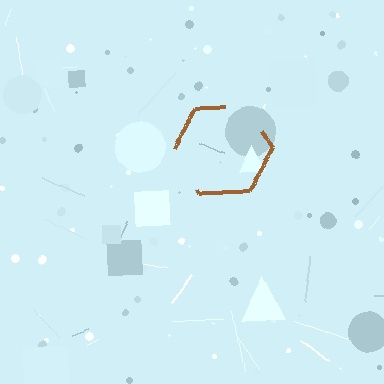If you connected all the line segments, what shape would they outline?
They would outline a hexagon.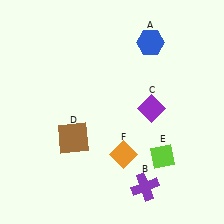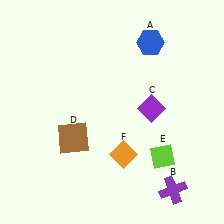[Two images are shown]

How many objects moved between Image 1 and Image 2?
1 object moved between the two images.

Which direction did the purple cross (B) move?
The purple cross (B) moved right.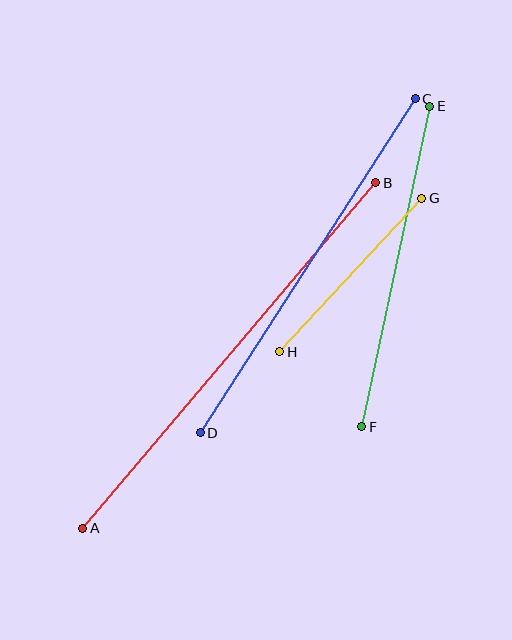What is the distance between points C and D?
The distance is approximately 397 pixels.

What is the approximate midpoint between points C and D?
The midpoint is at approximately (308, 266) pixels.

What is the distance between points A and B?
The distance is approximately 453 pixels.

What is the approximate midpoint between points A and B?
The midpoint is at approximately (229, 356) pixels.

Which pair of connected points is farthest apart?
Points A and B are farthest apart.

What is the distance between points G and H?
The distance is approximately 209 pixels.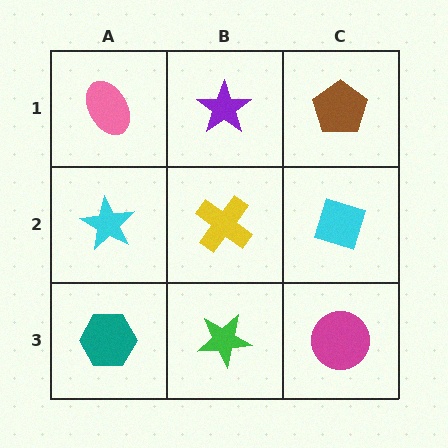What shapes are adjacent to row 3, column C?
A cyan diamond (row 2, column C), a green star (row 3, column B).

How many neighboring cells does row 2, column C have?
3.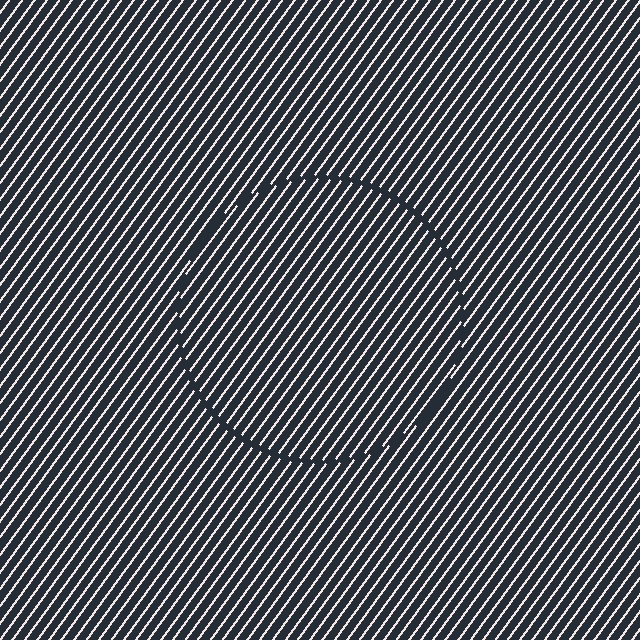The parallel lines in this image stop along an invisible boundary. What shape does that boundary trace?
An illusory circle. The interior of the shape contains the same grating, shifted by half a period — the contour is defined by the phase discontinuity where line-ends from the inner and outer gratings abut.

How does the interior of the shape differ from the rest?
The interior of the shape contains the same grating, shifted by half a period — the contour is defined by the phase discontinuity where line-ends from the inner and outer gratings abut.